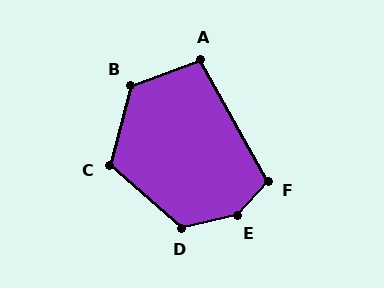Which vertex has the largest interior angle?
E, at approximately 144 degrees.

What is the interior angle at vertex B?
Approximately 125 degrees (obtuse).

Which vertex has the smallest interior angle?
A, at approximately 99 degrees.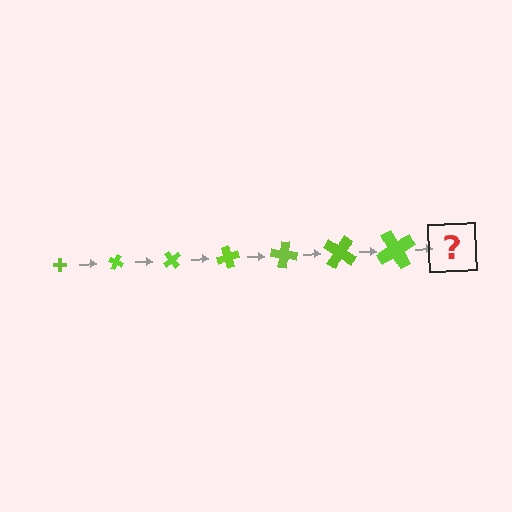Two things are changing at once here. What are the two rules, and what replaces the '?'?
The two rules are that the cross grows larger each step and it rotates 25 degrees each step. The '?' should be a cross, larger than the previous one and rotated 175 degrees from the start.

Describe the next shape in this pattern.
It should be a cross, larger than the previous one and rotated 175 degrees from the start.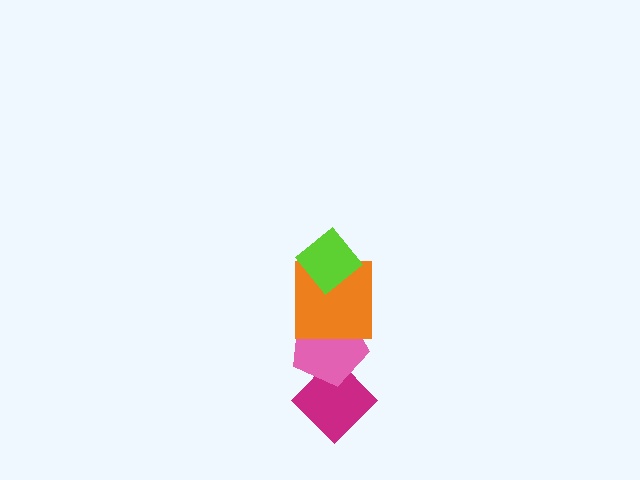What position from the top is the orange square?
The orange square is 2nd from the top.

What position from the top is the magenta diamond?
The magenta diamond is 4th from the top.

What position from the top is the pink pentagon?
The pink pentagon is 3rd from the top.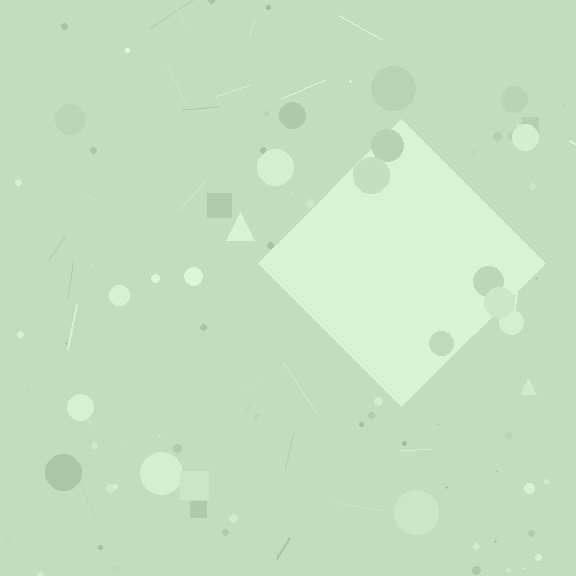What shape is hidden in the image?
A diamond is hidden in the image.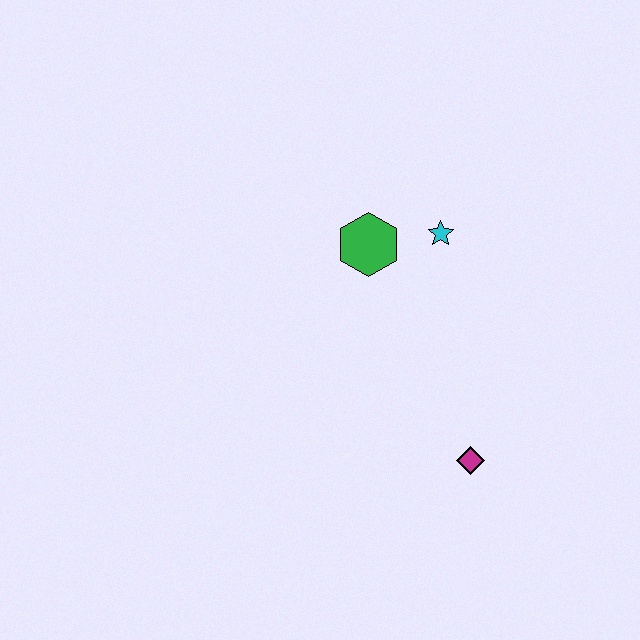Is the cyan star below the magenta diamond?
No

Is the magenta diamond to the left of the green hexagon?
No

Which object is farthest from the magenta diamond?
The green hexagon is farthest from the magenta diamond.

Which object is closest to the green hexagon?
The cyan star is closest to the green hexagon.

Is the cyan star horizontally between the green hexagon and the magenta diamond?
Yes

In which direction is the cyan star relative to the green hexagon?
The cyan star is to the right of the green hexagon.